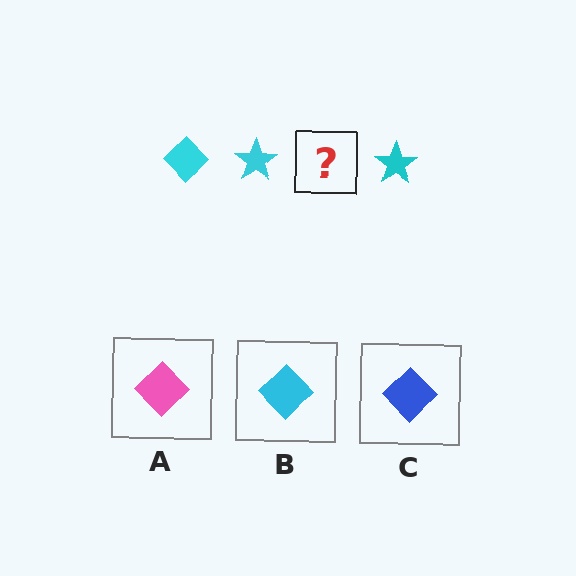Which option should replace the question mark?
Option B.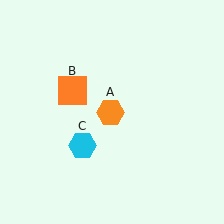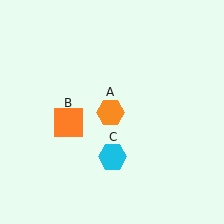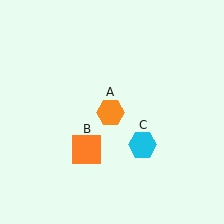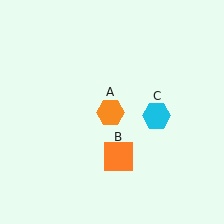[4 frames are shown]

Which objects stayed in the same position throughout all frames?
Orange hexagon (object A) remained stationary.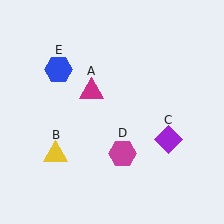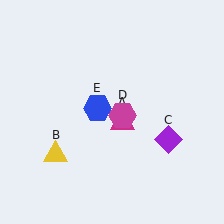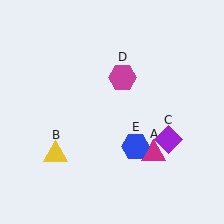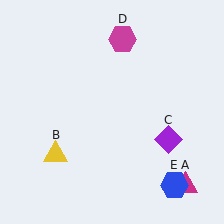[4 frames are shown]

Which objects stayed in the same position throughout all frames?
Yellow triangle (object B) and purple diamond (object C) remained stationary.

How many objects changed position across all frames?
3 objects changed position: magenta triangle (object A), magenta hexagon (object D), blue hexagon (object E).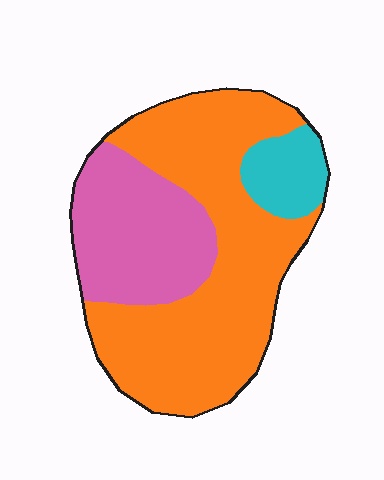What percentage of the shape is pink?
Pink covers about 30% of the shape.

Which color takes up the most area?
Orange, at roughly 60%.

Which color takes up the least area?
Cyan, at roughly 10%.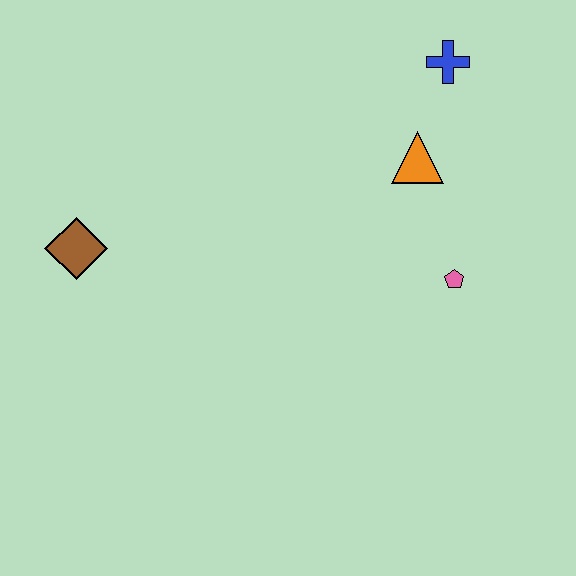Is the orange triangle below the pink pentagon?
No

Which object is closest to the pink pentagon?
The orange triangle is closest to the pink pentagon.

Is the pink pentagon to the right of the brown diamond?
Yes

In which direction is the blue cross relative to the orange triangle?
The blue cross is above the orange triangle.